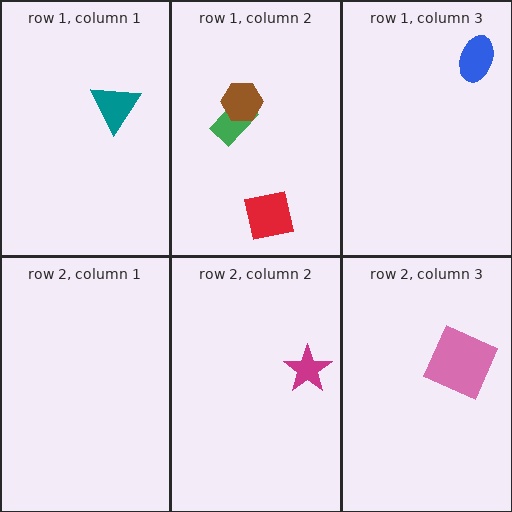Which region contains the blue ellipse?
The row 1, column 3 region.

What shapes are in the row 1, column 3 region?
The blue ellipse.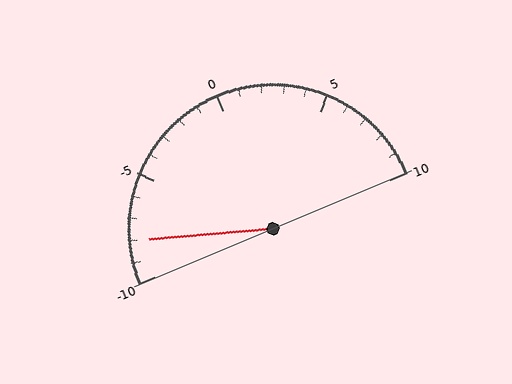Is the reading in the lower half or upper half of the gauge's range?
The reading is in the lower half of the range (-10 to 10).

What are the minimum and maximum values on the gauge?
The gauge ranges from -10 to 10.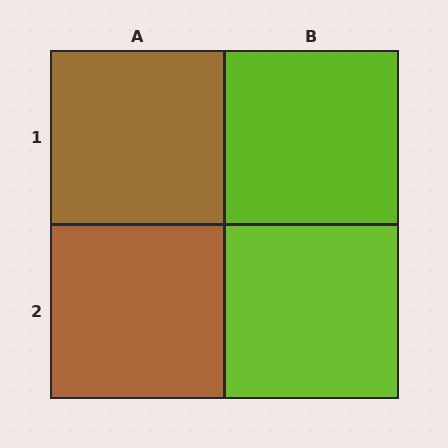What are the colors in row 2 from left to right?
Brown, lime.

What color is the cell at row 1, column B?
Lime.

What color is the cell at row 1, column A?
Brown.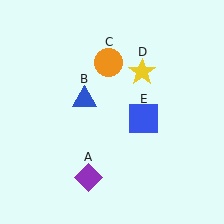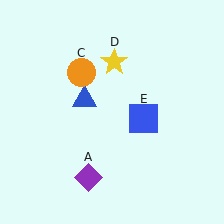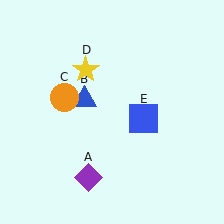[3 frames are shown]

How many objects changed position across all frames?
2 objects changed position: orange circle (object C), yellow star (object D).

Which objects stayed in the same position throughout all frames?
Purple diamond (object A) and blue triangle (object B) and blue square (object E) remained stationary.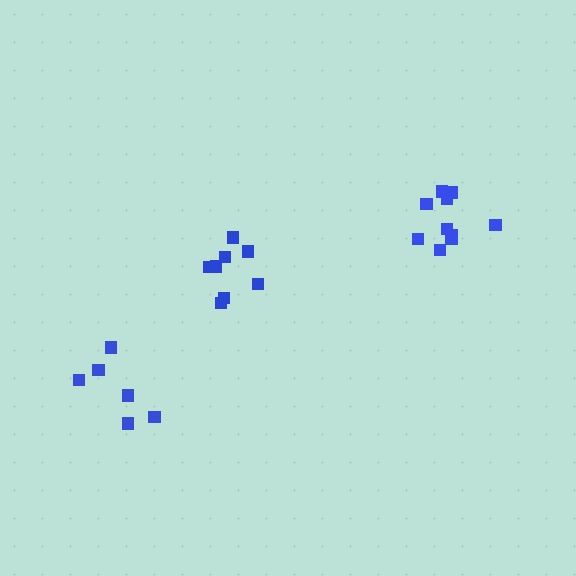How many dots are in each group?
Group 1: 8 dots, Group 2: 10 dots, Group 3: 6 dots (24 total).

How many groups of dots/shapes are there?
There are 3 groups.